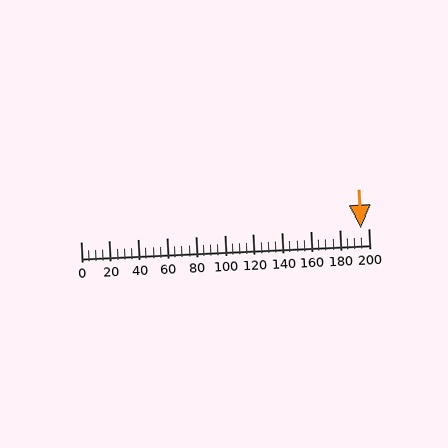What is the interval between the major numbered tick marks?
The major tick marks are spaced 20 units apart.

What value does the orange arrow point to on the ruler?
The orange arrow points to approximately 195.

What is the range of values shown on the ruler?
The ruler shows values from 0 to 200.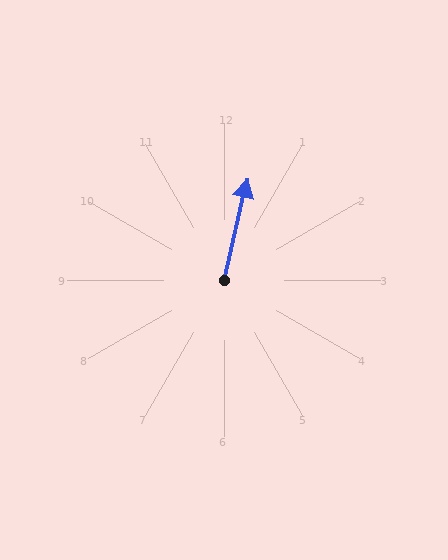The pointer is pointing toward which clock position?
Roughly 12 o'clock.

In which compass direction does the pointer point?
North.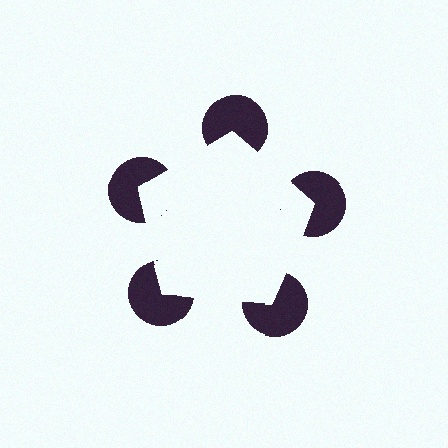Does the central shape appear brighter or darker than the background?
It typically appears slightly brighter than the background, even though no actual brightness change is drawn.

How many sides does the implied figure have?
5 sides.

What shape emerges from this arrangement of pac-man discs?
An illusory pentagon — its edges are inferred from the aligned wedge cuts in the pac-man discs, not physically drawn.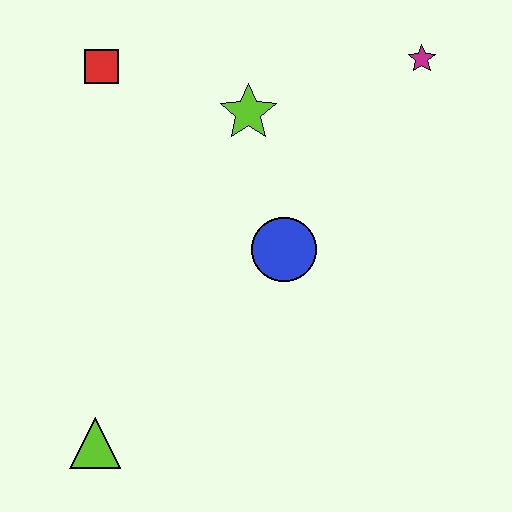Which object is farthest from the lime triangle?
The magenta star is farthest from the lime triangle.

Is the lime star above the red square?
No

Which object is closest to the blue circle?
The lime star is closest to the blue circle.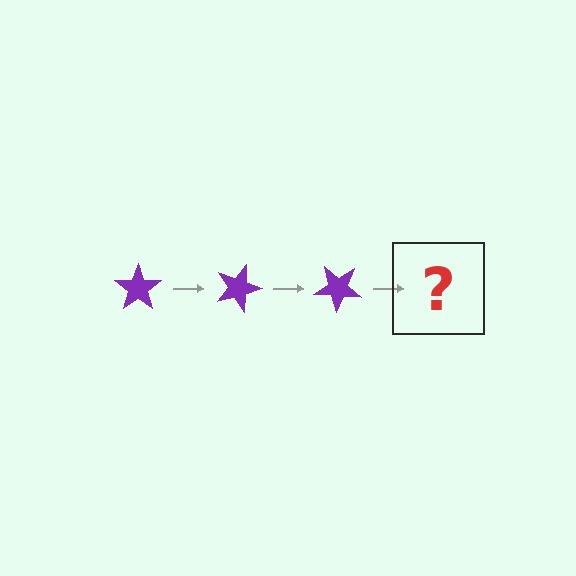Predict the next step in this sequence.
The next step is a purple star rotated 60 degrees.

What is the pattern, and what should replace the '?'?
The pattern is that the star rotates 20 degrees each step. The '?' should be a purple star rotated 60 degrees.